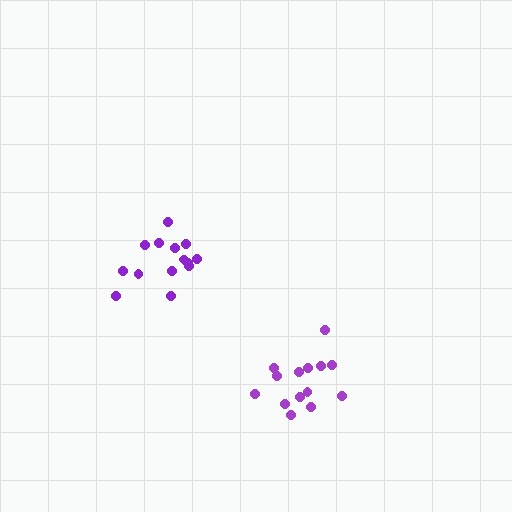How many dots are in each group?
Group 1: 14 dots, Group 2: 14 dots (28 total).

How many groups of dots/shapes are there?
There are 2 groups.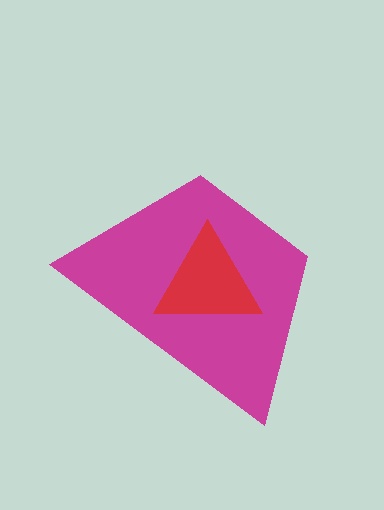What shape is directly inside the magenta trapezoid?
The red triangle.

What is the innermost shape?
The red triangle.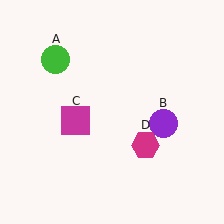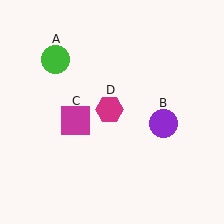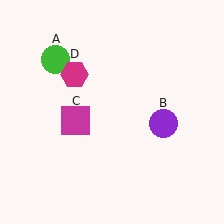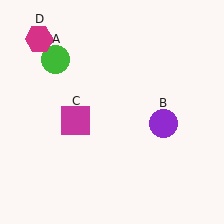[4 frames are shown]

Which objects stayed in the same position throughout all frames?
Green circle (object A) and purple circle (object B) and magenta square (object C) remained stationary.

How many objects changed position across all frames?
1 object changed position: magenta hexagon (object D).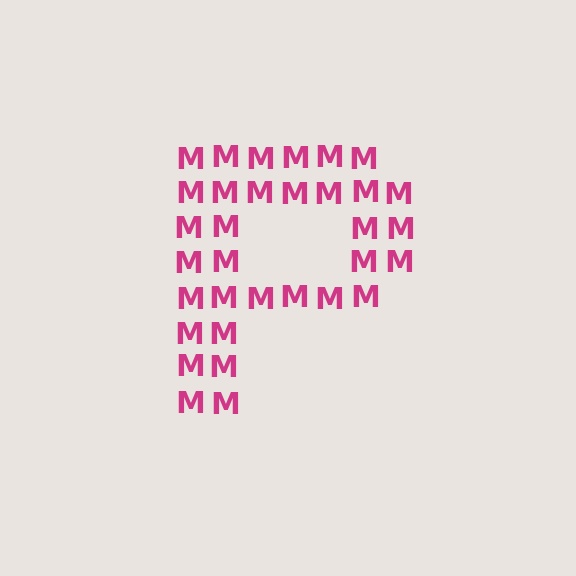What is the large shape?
The large shape is the letter P.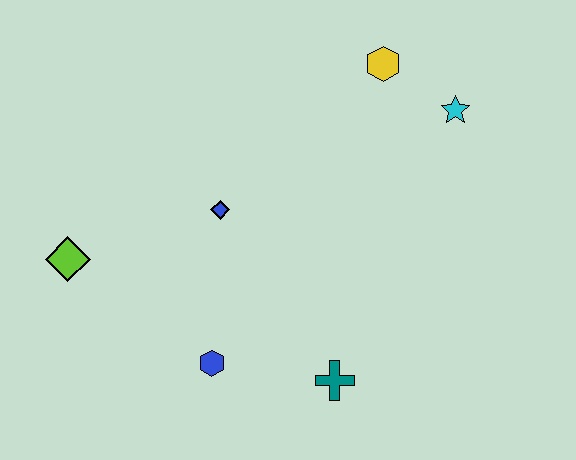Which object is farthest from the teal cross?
The yellow hexagon is farthest from the teal cross.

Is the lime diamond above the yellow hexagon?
No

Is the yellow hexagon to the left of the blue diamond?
No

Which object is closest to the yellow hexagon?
The cyan star is closest to the yellow hexagon.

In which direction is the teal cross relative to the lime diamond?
The teal cross is to the right of the lime diamond.